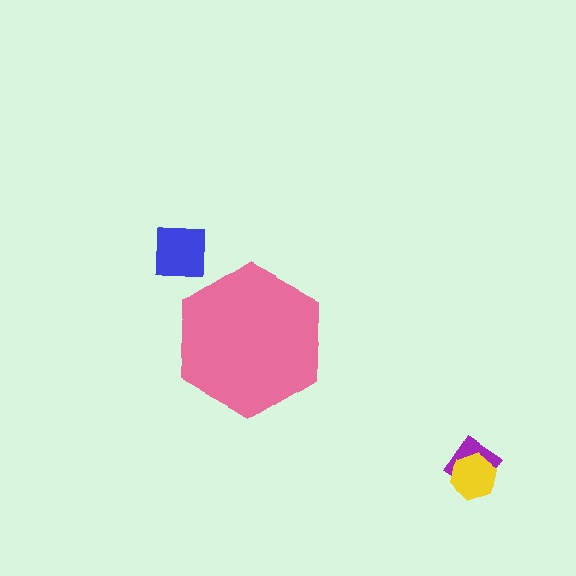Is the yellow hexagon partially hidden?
No, the yellow hexagon is fully visible.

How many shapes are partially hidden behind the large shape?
0 shapes are partially hidden.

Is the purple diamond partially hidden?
No, the purple diamond is fully visible.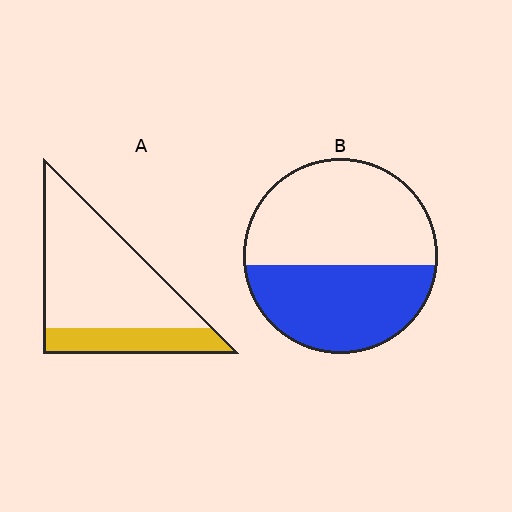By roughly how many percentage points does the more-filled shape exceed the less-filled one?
By roughly 20 percentage points (B over A).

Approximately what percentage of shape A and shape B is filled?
A is approximately 25% and B is approximately 45%.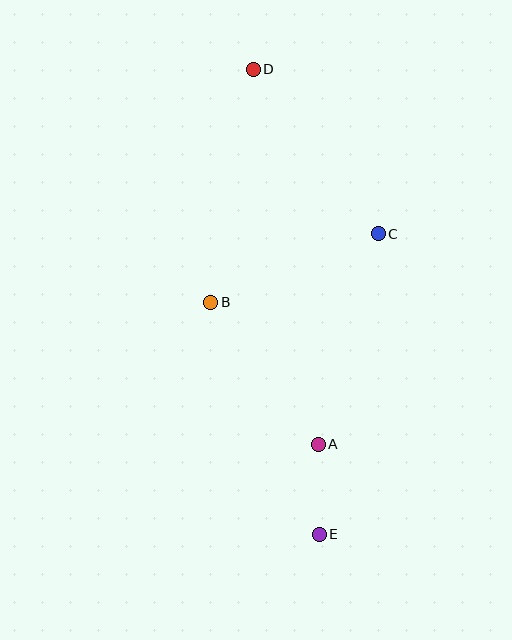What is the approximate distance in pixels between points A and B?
The distance between A and B is approximately 178 pixels.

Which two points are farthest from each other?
Points D and E are farthest from each other.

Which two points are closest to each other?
Points A and E are closest to each other.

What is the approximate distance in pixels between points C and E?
The distance between C and E is approximately 306 pixels.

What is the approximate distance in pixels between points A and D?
The distance between A and D is approximately 380 pixels.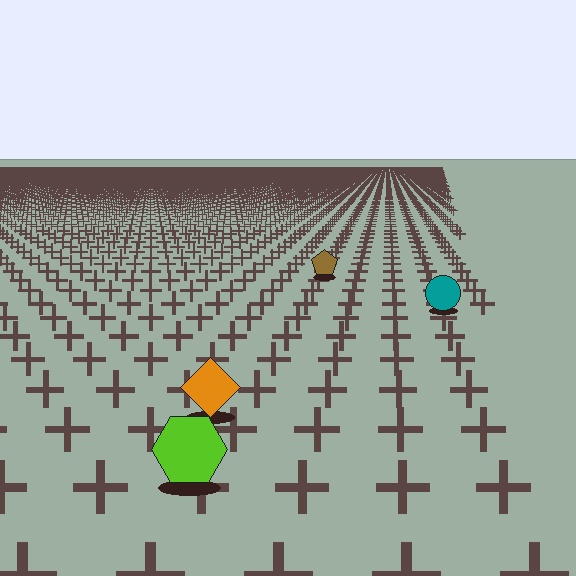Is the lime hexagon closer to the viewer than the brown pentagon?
Yes. The lime hexagon is closer — you can tell from the texture gradient: the ground texture is coarser near it.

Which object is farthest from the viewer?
The brown pentagon is farthest from the viewer. It appears smaller and the ground texture around it is denser.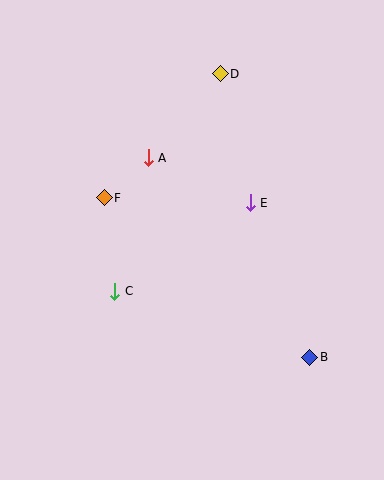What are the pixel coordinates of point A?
Point A is at (148, 158).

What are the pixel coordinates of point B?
Point B is at (310, 357).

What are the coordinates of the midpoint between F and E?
The midpoint between F and E is at (177, 200).